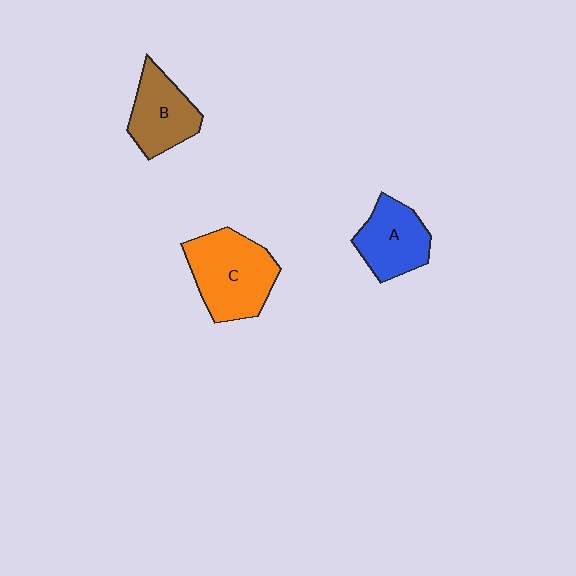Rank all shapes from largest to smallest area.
From largest to smallest: C (orange), B (brown), A (blue).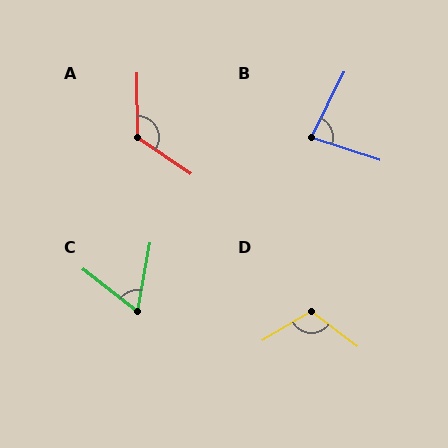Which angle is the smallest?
C, at approximately 63 degrees.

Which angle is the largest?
A, at approximately 125 degrees.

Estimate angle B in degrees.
Approximately 82 degrees.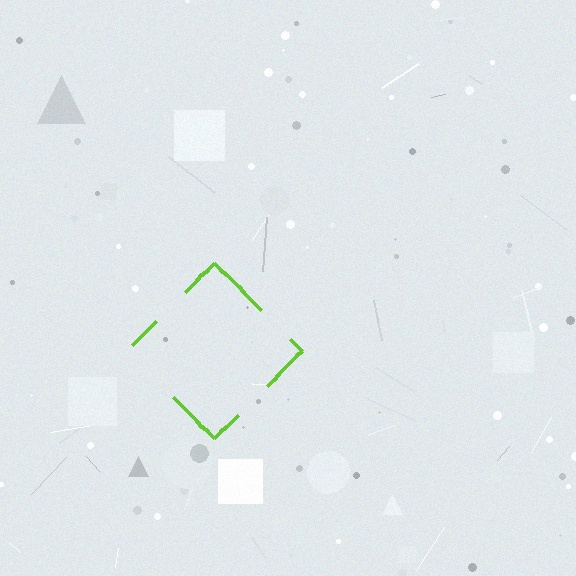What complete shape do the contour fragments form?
The contour fragments form a diamond.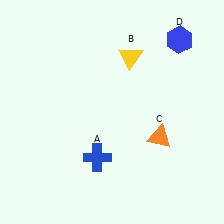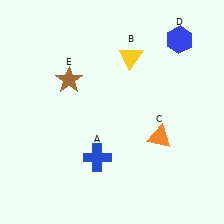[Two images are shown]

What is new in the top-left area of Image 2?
A brown star (E) was added in the top-left area of Image 2.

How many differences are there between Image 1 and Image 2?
There is 1 difference between the two images.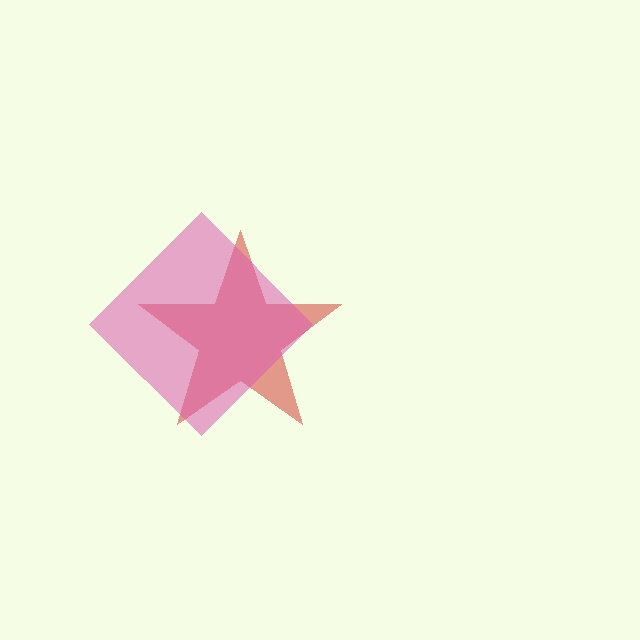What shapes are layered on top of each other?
The layered shapes are: a red star, a pink diamond.